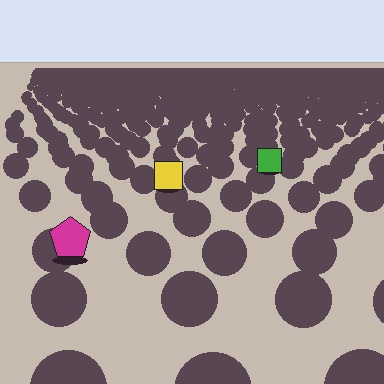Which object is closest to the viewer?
The magenta pentagon is closest. The texture marks near it are larger and more spread out.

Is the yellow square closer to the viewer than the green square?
Yes. The yellow square is closer — you can tell from the texture gradient: the ground texture is coarser near it.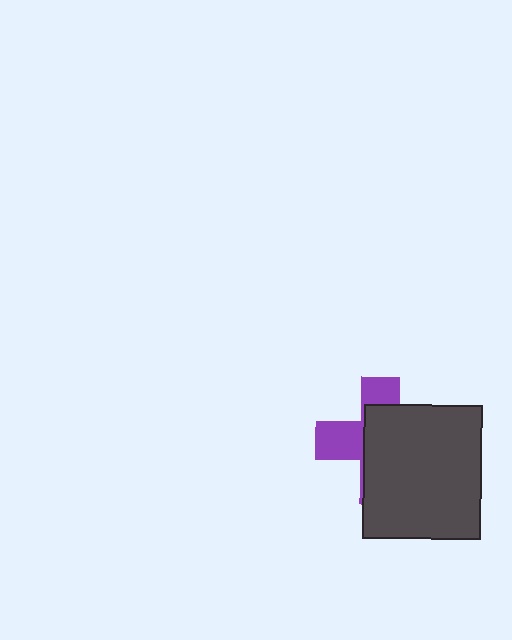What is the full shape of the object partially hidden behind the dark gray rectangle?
The partially hidden object is a purple cross.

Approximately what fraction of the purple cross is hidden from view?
Roughly 63% of the purple cross is hidden behind the dark gray rectangle.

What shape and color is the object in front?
The object in front is a dark gray rectangle.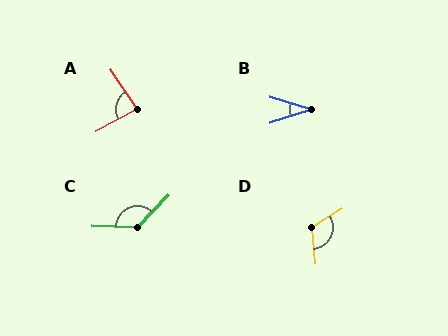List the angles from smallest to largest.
B (35°), A (85°), D (116°), C (131°).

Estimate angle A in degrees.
Approximately 85 degrees.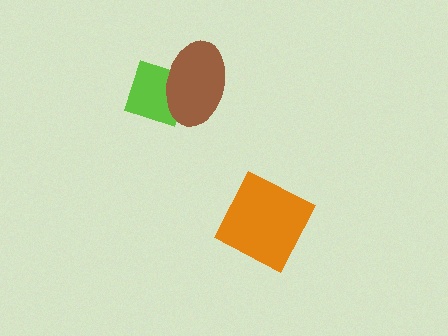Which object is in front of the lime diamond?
The brown ellipse is in front of the lime diamond.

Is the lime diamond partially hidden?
Yes, it is partially covered by another shape.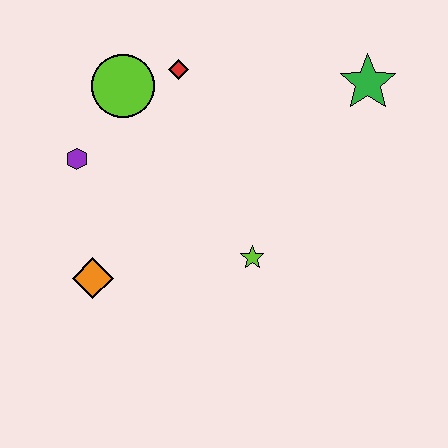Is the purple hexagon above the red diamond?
No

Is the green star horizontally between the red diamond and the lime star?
No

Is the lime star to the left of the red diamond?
No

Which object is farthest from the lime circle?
The green star is farthest from the lime circle.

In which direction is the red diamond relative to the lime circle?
The red diamond is to the right of the lime circle.